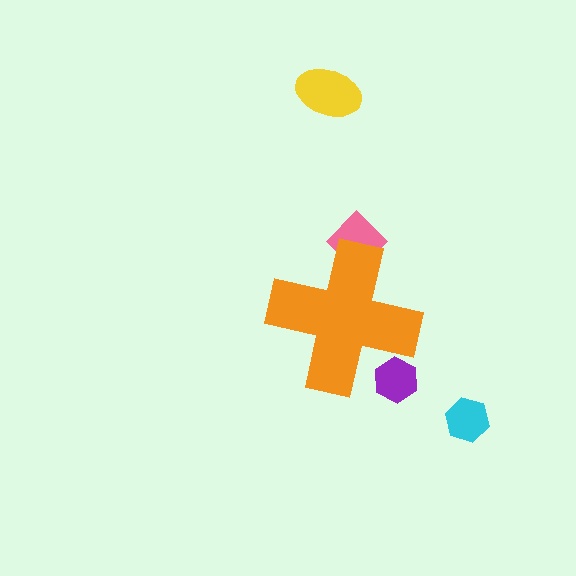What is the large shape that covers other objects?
An orange cross.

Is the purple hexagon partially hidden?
Yes, the purple hexagon is partially hidden behind the orange cross.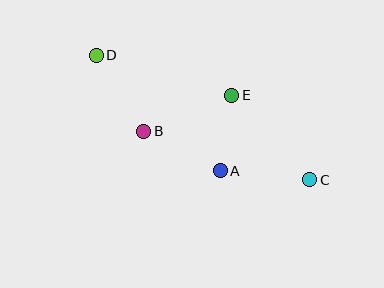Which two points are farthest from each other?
Points C and D are farthest from each other.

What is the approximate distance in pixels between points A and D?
The distance between A and D is approximately 169 pixels.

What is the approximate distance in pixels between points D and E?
The distance between D and E is approximately 141 pixels.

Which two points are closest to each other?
Points A and E are closest to each other.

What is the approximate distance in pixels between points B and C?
The distance between B and C is approximately 173 pixels.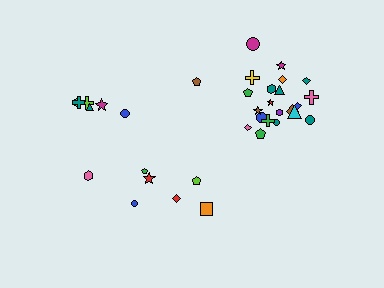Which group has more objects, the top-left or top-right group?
The top-right group.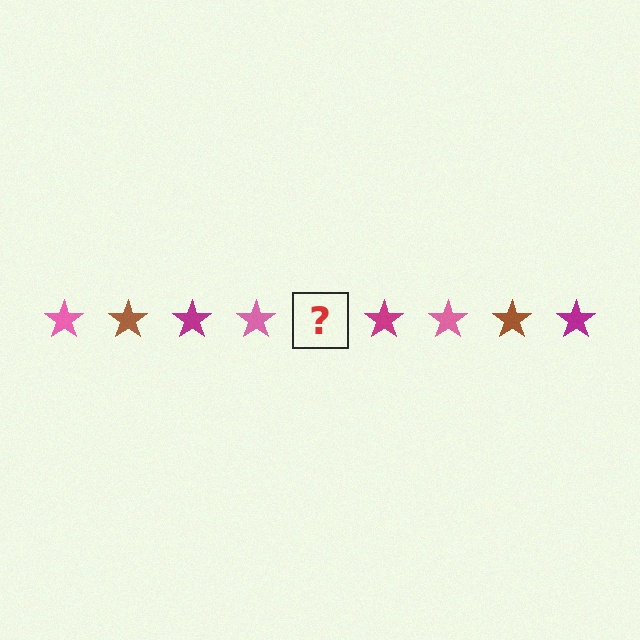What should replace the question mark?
The question mark should be replaced with a brown star.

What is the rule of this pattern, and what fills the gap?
The rule is that the pattern cycles through pink, brown, magenta stars. The gap should be filled with a brown star.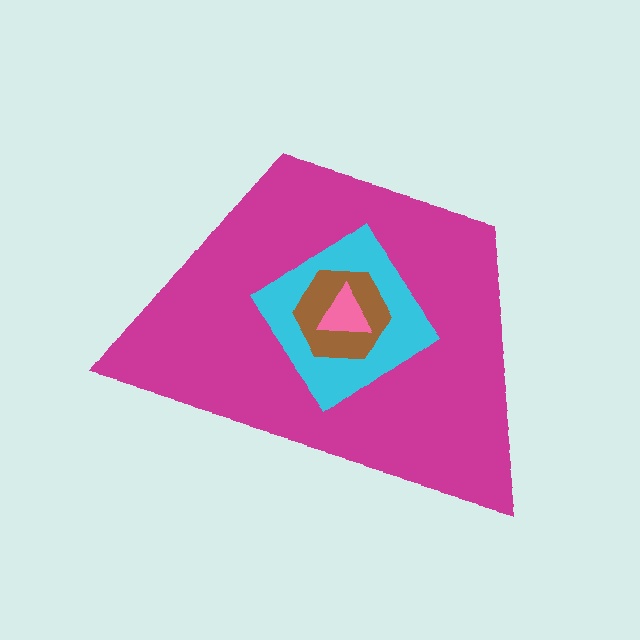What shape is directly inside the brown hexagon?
The pink triangle.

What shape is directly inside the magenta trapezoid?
The cyan diamond.